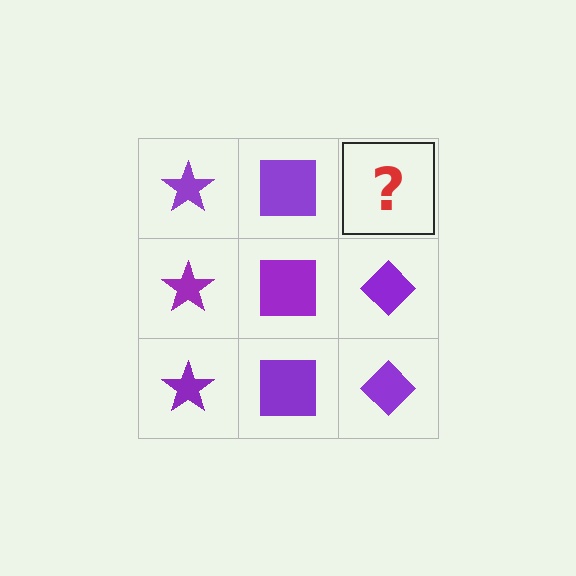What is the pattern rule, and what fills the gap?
The rule is that each column has a consistent shape. The gap should be filled with a purple diamond.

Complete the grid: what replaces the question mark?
The question mark should be replaced with a purple diamond.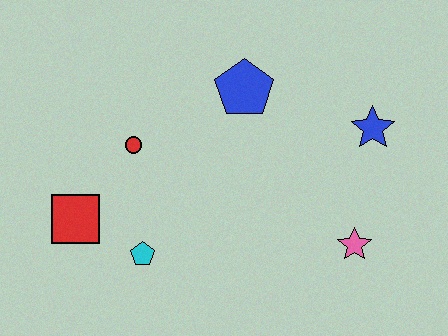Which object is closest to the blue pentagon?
The red circle is closest to the blue pentagon.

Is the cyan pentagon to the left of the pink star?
Yes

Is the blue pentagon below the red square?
No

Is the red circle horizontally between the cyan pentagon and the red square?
Yes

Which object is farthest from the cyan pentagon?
The blue star is farthest from the cyan pentagon.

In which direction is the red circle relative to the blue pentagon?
The red circle is to the left of the blue pentagon.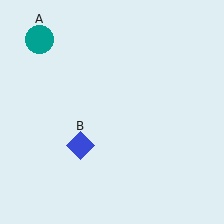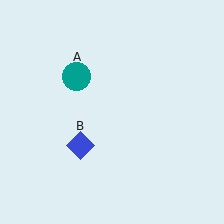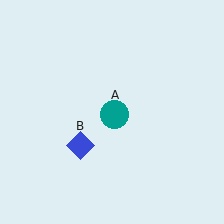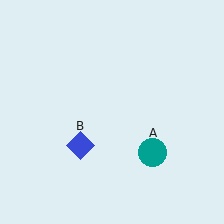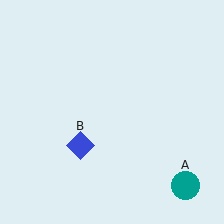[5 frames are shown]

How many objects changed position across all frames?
1 object changed position: teal circle (object A).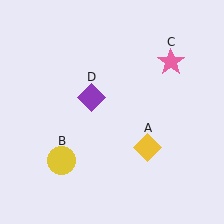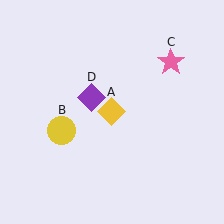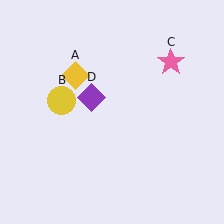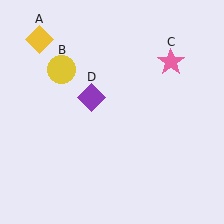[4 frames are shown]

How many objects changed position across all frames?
2 objects changed position: yellow diamond (object A), yellow circle (object B).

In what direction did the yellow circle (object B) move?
The yellow circle (object B) moved up.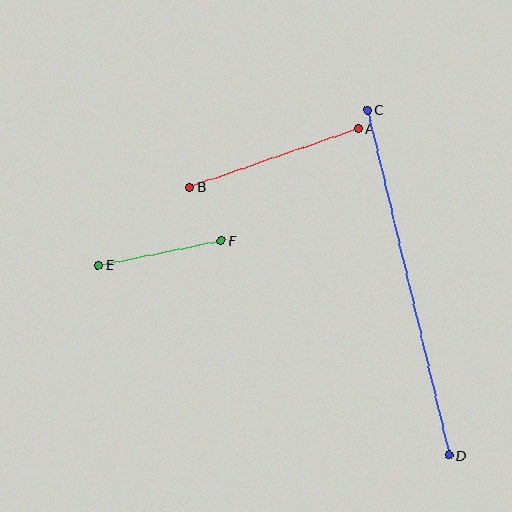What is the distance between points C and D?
The distance is approximately 355 pixels.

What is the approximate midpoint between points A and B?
The midpoint is at approximately (274, 158) pixels.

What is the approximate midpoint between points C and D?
The midpoint is at approximately (408, 282) pixels.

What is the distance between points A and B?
The distance is approximately 178 pixels.